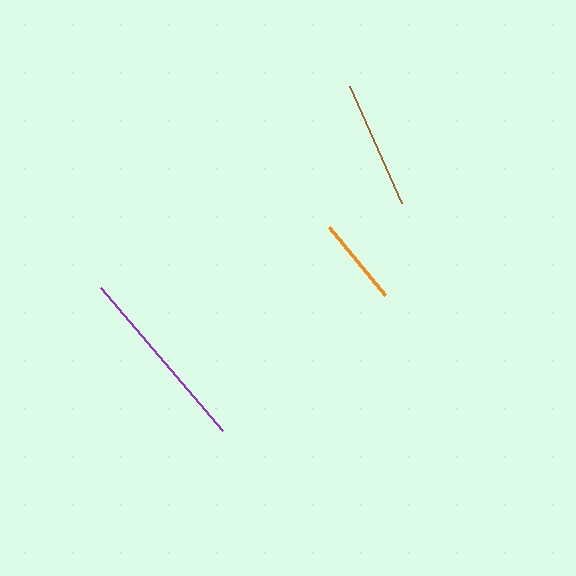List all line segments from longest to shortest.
From longest to shortest: purple, brown, orange.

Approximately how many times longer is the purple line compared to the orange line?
The purple line is approximately 2.1 times the length of the orange line.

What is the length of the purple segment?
The purple segment is approximately 188 pixels long.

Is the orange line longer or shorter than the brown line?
The brown line is longer than the orange line.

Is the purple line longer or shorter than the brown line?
The purple line is longer than the brown line.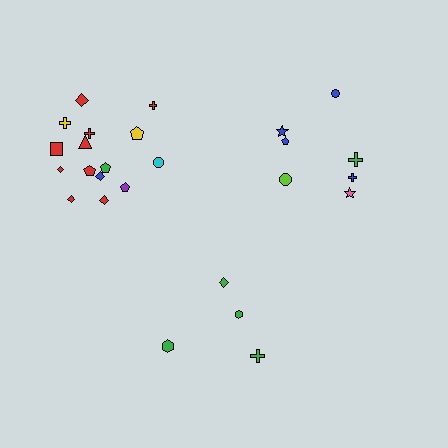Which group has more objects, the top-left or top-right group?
The top-left group.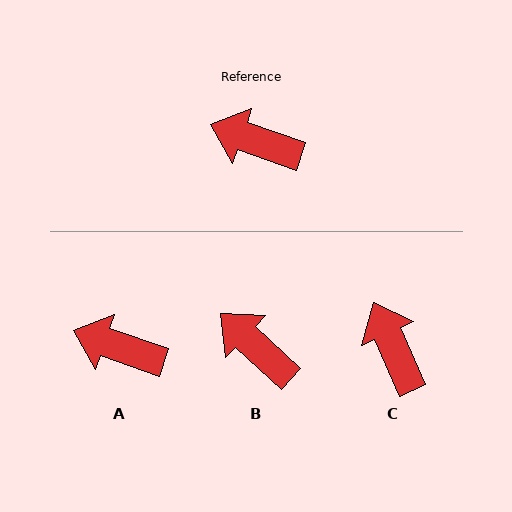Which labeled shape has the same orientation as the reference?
A.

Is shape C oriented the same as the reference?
No, it is off by about 47 degrees.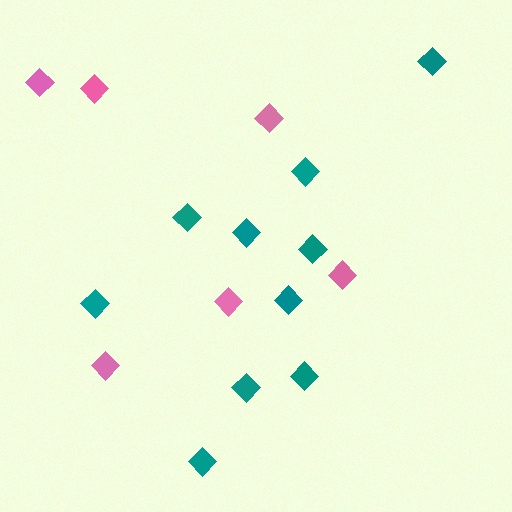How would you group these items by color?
There are 2 groups: one group of pink diamonds (6) and one group of teal diamonds (10).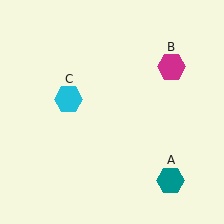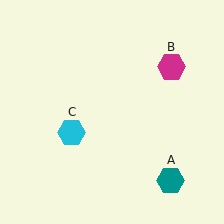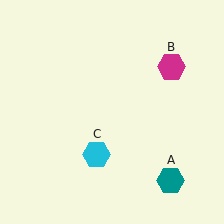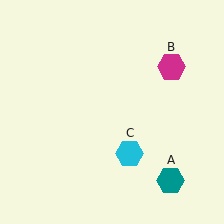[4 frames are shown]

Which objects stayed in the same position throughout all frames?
Teal hexagon (object A) and magenta hexagon (object B) remained stationary.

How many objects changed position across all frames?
1 object changed position: cyan hexagon (object C).